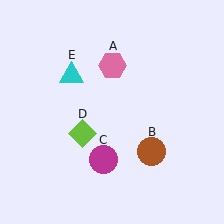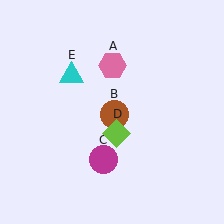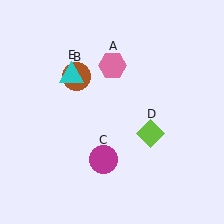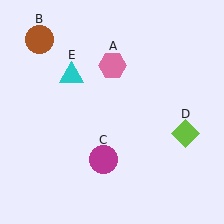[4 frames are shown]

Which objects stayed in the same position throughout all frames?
Pink hexagon (object A) and magenta circle (object C) and cyan triangle (object E) remained stationary.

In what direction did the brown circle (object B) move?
The brown circle (object B) moved up and to the left.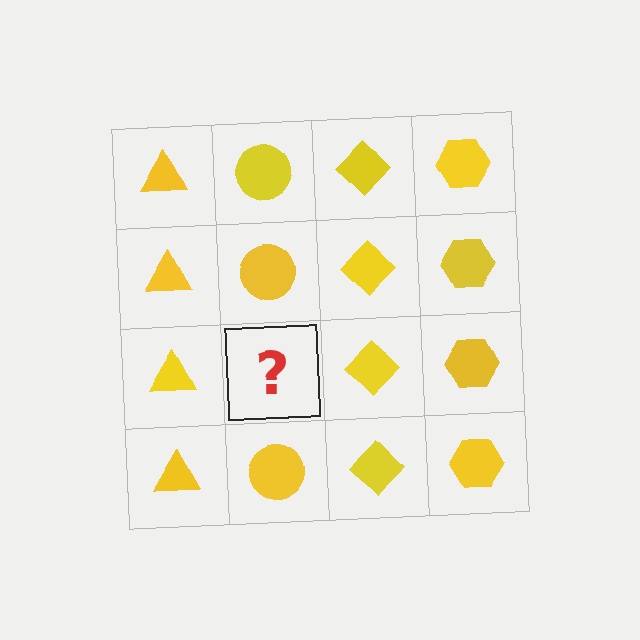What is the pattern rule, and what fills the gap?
The rule is that each column has a consistent shape. The gap should be filled with a yellow circle.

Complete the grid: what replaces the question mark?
The question mark should be replaced with a yellow circle.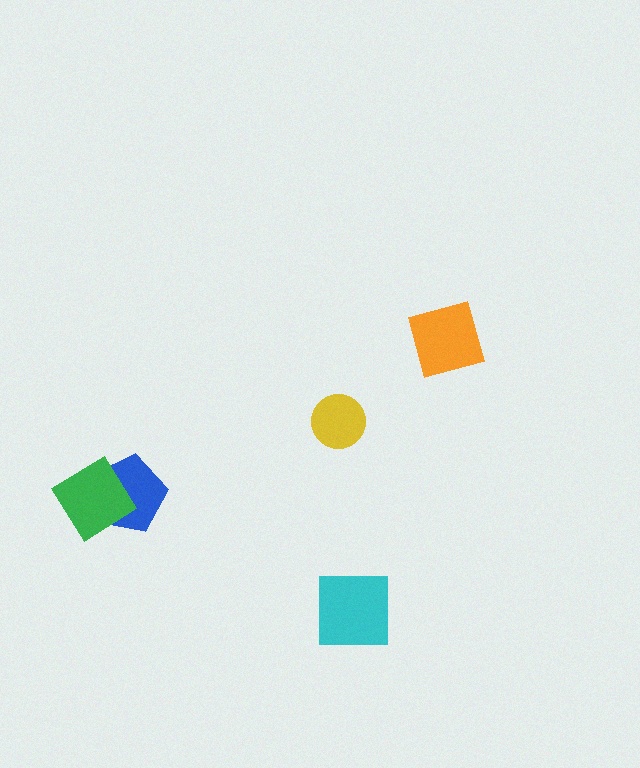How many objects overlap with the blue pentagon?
1 object overlaps with the blue pentagon.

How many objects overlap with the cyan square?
0 objects overlap with the cyan square.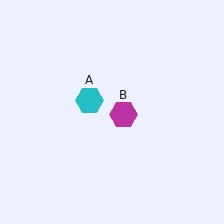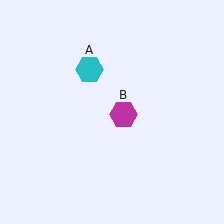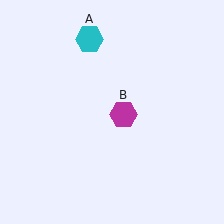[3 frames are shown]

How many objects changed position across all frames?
1 object changed position: cyan hexagon (object A).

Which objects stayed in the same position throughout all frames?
Magenta hexagon (object B) remained stationary.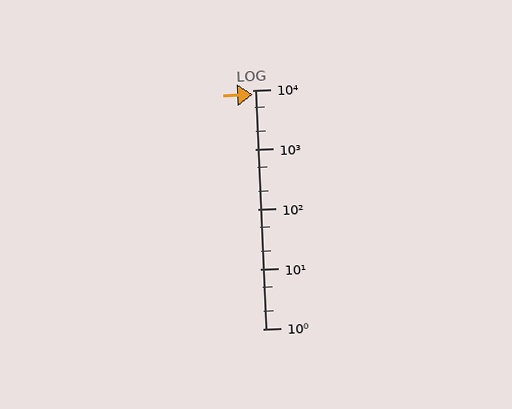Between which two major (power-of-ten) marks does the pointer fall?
The pointer is between 1000 and 10000.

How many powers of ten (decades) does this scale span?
The scale spans 4 decades, from 1 to 10000.